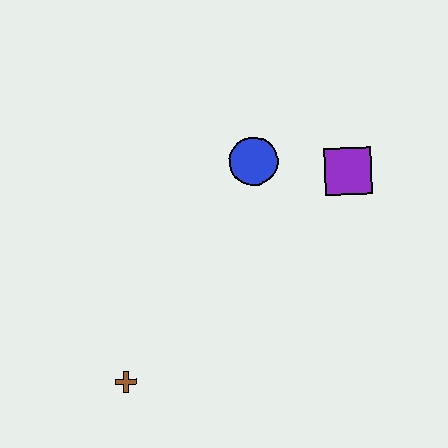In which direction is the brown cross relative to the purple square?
The brown cross is to the left of the purple square.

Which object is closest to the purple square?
The blue circle is closest to the purple square.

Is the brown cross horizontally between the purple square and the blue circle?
No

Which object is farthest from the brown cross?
The purple square is farthest from the brown cross.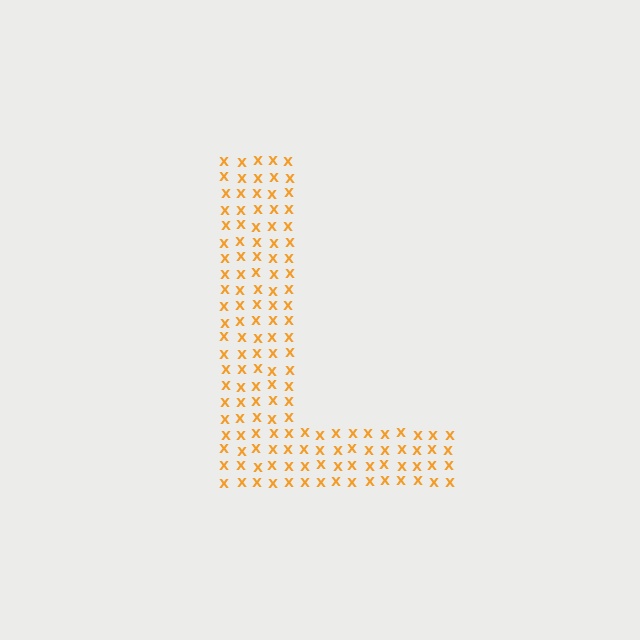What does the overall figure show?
The overall figure shows the letter L.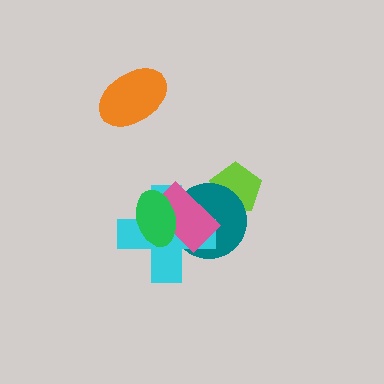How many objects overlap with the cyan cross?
3 objects overlap with the cyan cross.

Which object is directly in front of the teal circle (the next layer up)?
The cyan cross is directly in front of the teal circle.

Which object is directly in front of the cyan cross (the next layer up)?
The pink rectangle is directly in front of the cyan cross.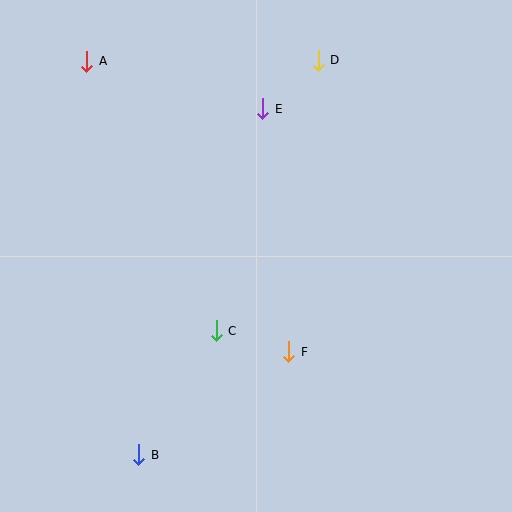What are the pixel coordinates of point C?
Point C is at (216, 331).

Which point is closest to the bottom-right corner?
Point F is closest to the bottom-right corner.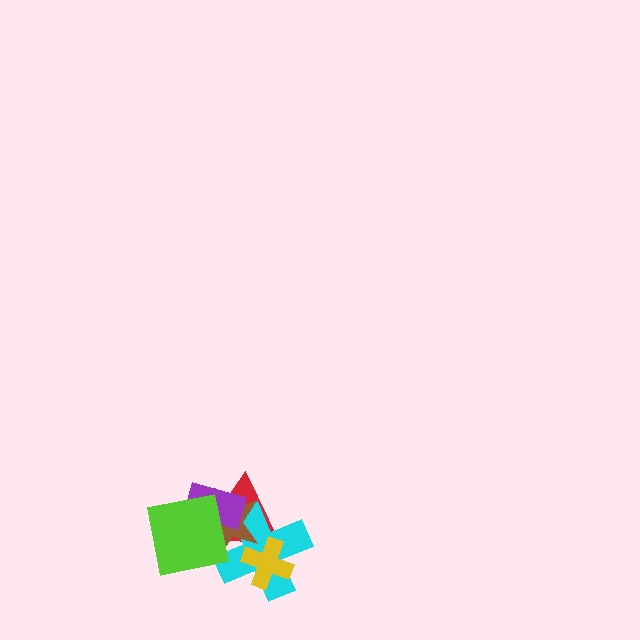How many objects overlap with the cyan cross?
5 objects overlap with the cyan cross.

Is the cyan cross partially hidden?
Yes, it is partially covered by another shape.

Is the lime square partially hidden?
No, no other shape covers it.